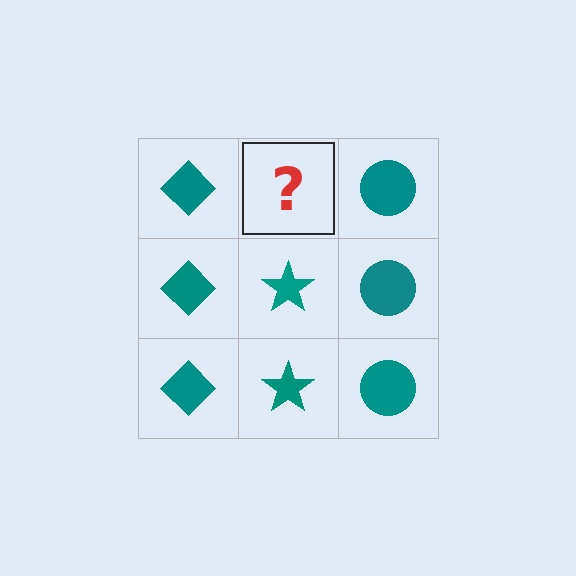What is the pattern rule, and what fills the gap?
The rule is that each column has a consistent shape. The gap should be filled with a teal star.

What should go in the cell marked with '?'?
The missing cell should contain a teal star.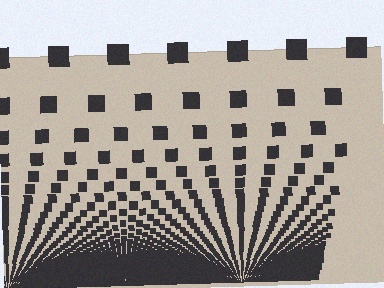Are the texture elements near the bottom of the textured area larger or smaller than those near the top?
Smaller. The gradient is inverted — elements near the bottom are smaller and denser.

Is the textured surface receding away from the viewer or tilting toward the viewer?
The surface appears to tilt toward the viewer. Texture elements get larger and sparser toward the top.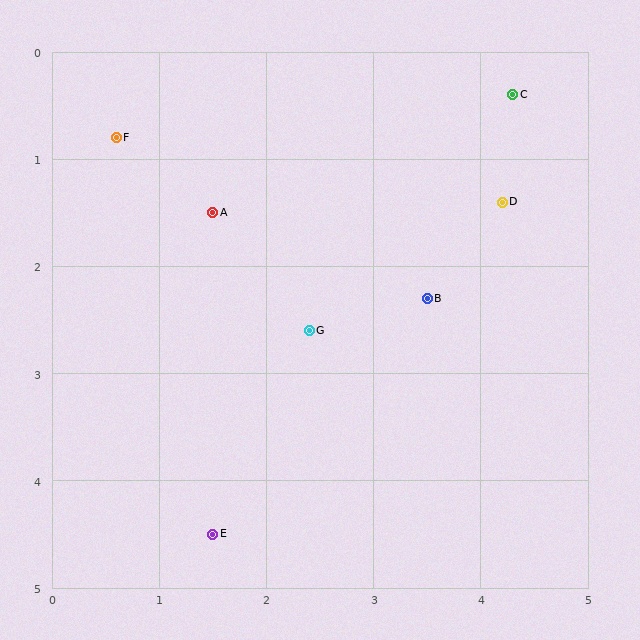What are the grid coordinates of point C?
Point C is at approximately (4.3, 0.4).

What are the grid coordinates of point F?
Point F is at approximately (0.6, 0.8).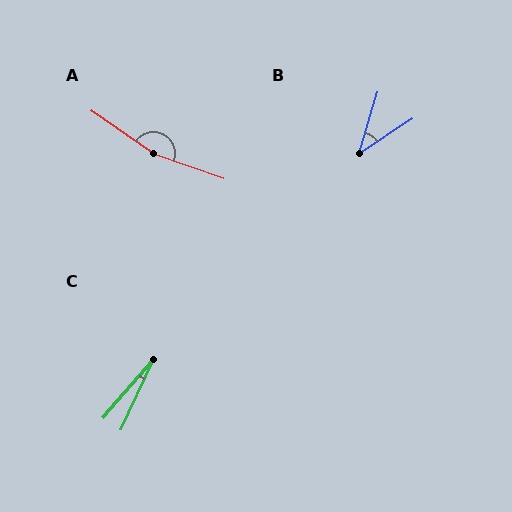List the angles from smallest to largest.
C (16°), B (40°), A (164°).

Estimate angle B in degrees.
Approximately 40 degrees.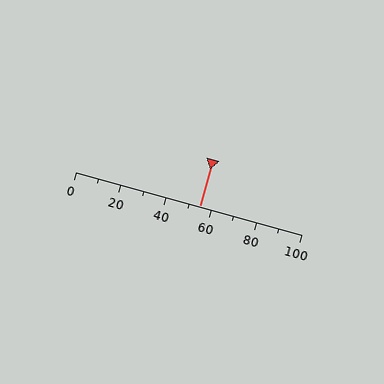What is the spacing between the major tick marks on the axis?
The major ticks are spaced 20 apart.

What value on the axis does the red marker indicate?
The marker indicates approximately 55.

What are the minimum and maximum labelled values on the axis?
The axis runs from 0 to 100.